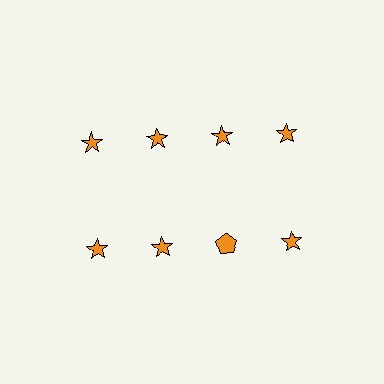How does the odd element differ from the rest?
It has a different shape: pentagon instead of star.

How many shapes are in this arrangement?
There are 8 shapes arranged in a grid pattern.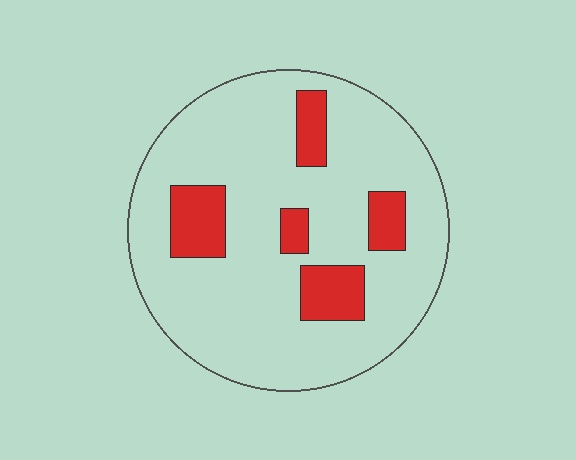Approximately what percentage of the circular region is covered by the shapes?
Approximately 15%.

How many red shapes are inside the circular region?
5.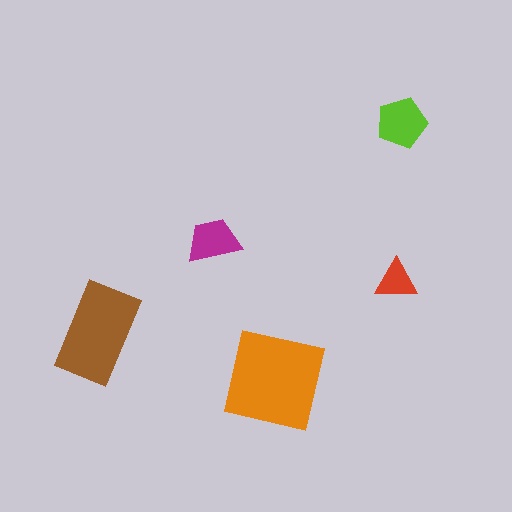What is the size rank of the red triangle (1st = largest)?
5th.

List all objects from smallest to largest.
The red triangle, the magenta trapezoid, the lime pentagon, the brown rectangle, the orange square.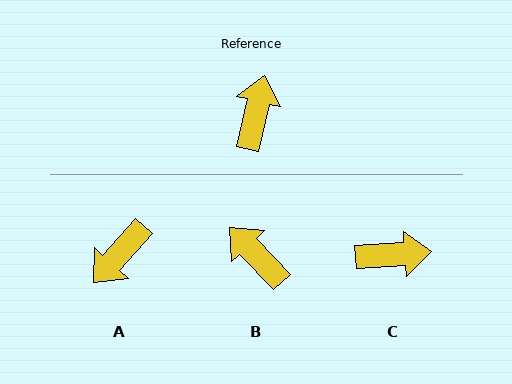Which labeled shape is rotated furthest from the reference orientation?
A, about 152 degrees away.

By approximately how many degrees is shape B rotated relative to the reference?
Approximately 57 degrees counter-clockwise.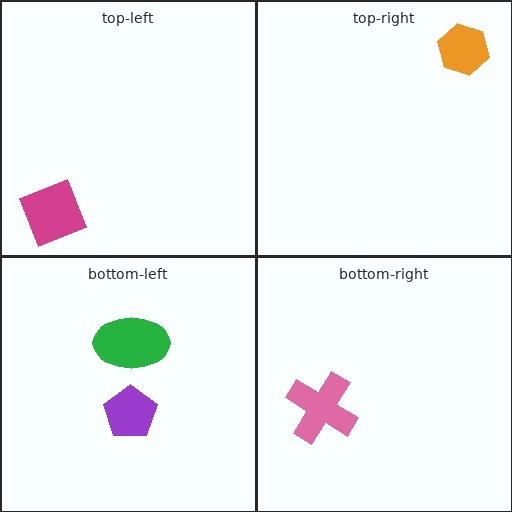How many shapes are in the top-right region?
1.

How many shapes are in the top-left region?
1.